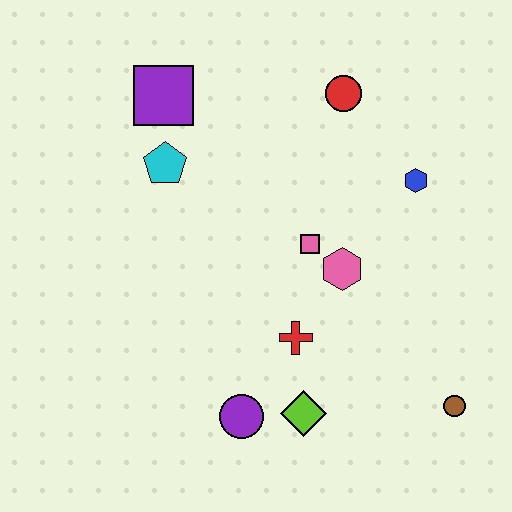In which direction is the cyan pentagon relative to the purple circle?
The cyan pentagon is above the purple circle.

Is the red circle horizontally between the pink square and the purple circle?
No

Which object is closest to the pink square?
The pink hexagon is closest to the pink square.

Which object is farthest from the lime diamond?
The purple square is farthest from the lime diamond.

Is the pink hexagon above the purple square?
No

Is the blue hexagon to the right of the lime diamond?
Yes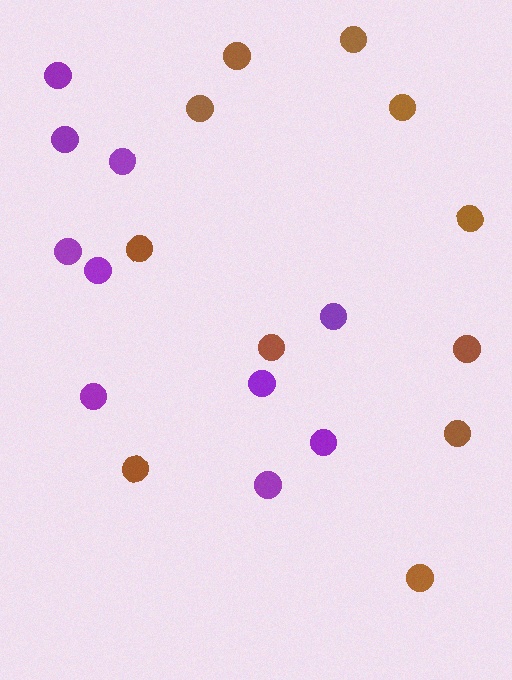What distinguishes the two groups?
There are 2 groups: one group of brown circles (11) and one group of purple circles (10).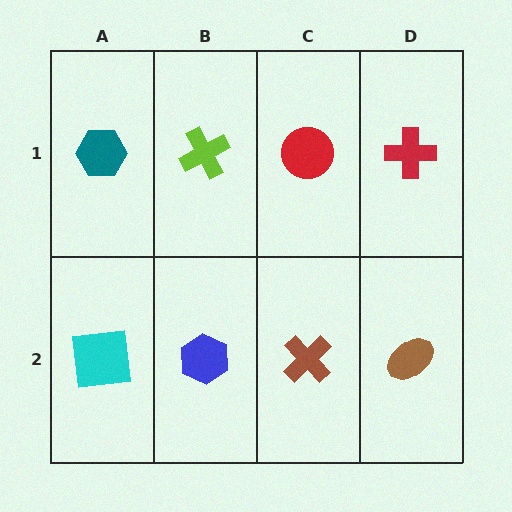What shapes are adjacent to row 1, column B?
A blue hexagon (row 2, column B), a teal hexagon (row 1, column A), a red circle (row 1, column C).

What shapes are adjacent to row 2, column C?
A red circle (row 1, column C), a blue hexagon (row 2, column B), a brown ellipse (row 2, column D).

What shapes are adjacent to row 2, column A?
A teal hexagon (row 1, column A), a blue hexagon (row 2, column B).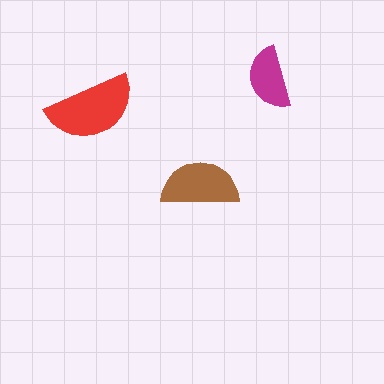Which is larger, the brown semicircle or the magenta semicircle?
The brown one.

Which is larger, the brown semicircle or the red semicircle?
The red one.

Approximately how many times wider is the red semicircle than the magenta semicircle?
About 1.5 times wider.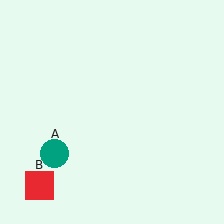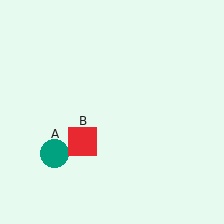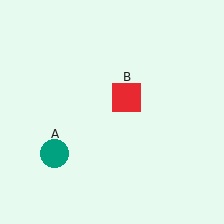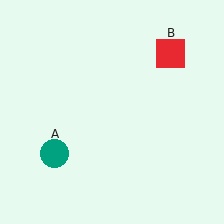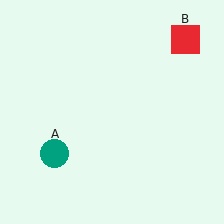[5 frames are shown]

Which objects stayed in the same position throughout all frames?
Teal circle (object A) remained stationary.